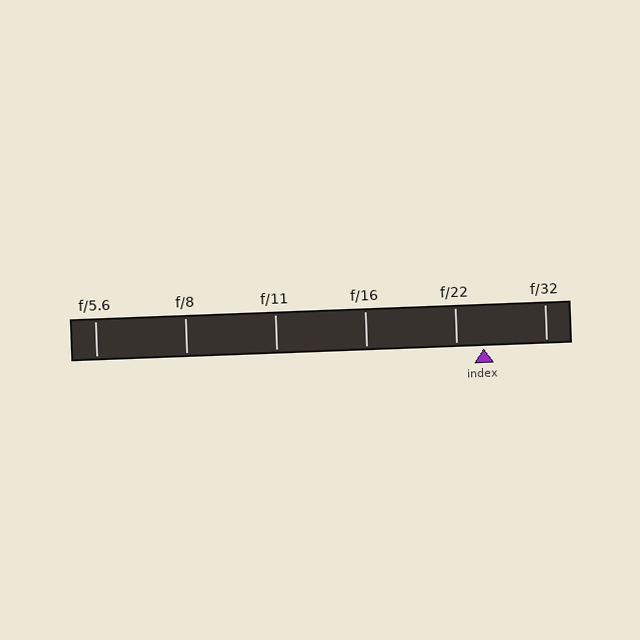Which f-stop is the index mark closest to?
The index mark is closest to f/22.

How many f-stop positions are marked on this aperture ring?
There are 6 f-stop positions marked.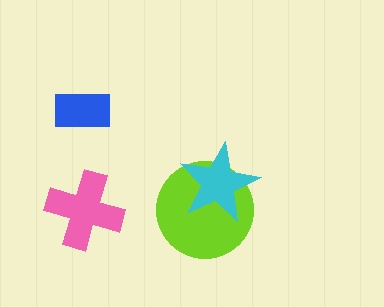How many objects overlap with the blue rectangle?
0 objects overlap with the blue rectangle.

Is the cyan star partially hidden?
No, no other shape covers it.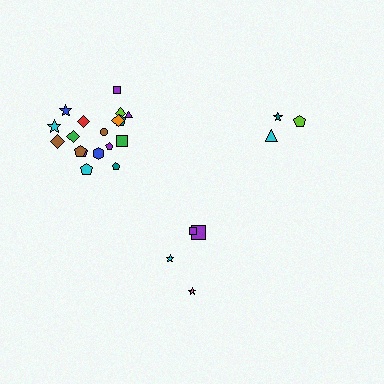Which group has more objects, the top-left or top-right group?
The top-left group.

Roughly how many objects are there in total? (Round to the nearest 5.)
Roughly 25 objects in total.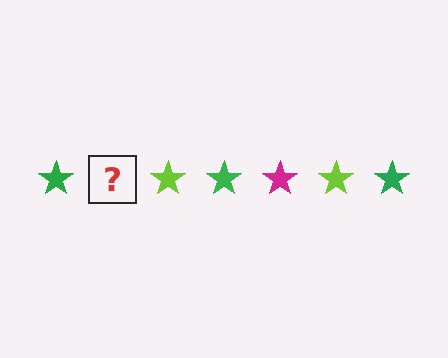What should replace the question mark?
The question mark should be replaced with a magenta star.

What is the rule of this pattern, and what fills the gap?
The rule is that the pattern cycles through green, magenta, lime stars. The gap should be filled with a magenta star.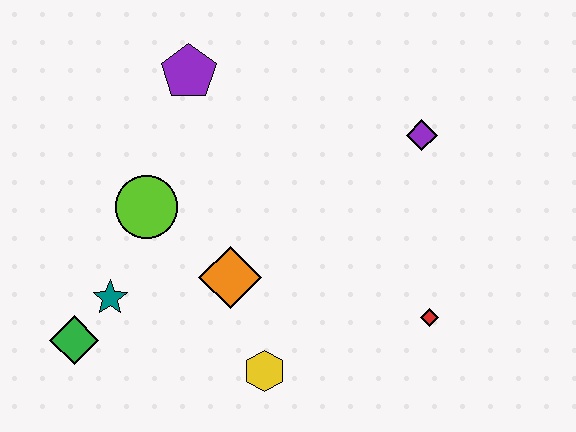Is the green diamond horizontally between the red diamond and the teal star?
No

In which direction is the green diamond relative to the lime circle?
The green diamond is below the lime circle.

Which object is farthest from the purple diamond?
The green diamond is farthest from the purple diamond.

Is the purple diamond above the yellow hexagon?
Yes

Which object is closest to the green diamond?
The teal star is closest to the green diamond.